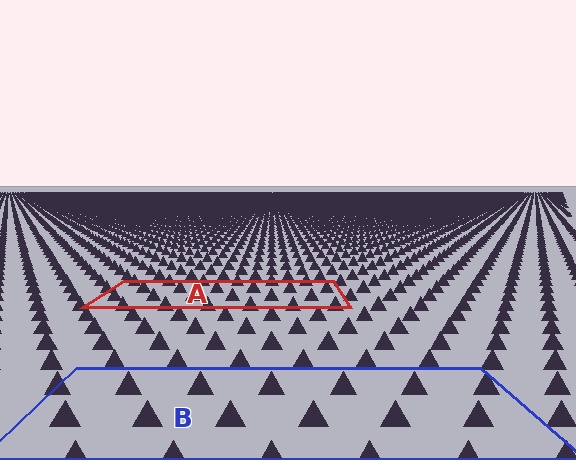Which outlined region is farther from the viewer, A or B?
Region A is farther from the viewer — the texture elements inside it appear smaller and more densely packed.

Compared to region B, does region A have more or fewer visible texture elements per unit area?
Region A has more texture elements per unit area — they are packed more densely because it is farther away.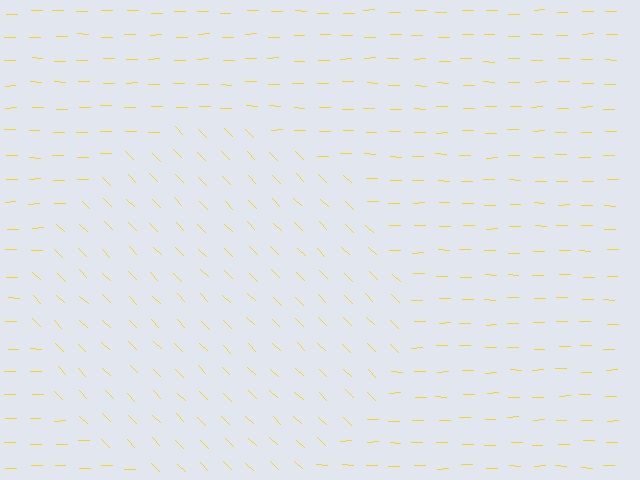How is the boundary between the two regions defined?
The boundary is defined purely by a change in line orientation (approximately 45 degrees difference). All lines are the same color and thickness.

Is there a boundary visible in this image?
Yes, there is a texture boundary formed by a change in line orientation.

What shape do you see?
I see a circle.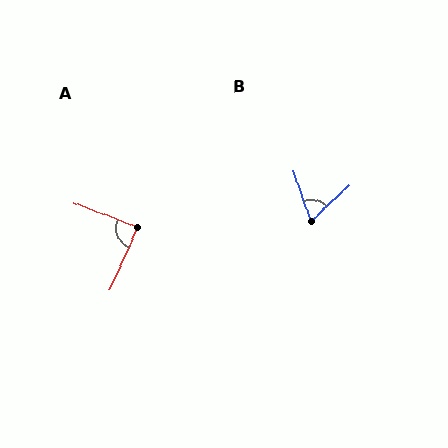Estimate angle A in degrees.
Approximately 86 degrees.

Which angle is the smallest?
B, at approximately 66 degrees.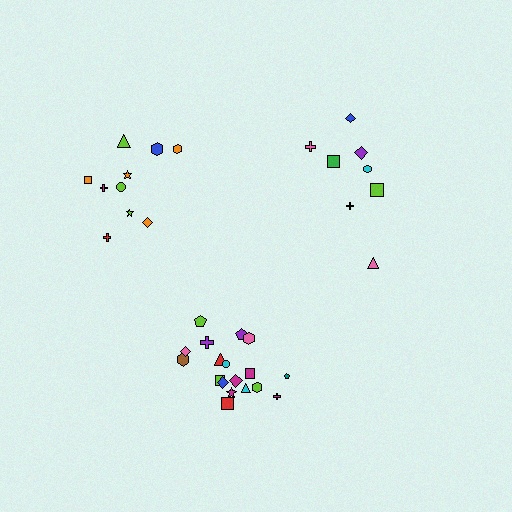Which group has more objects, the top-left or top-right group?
The top-left group.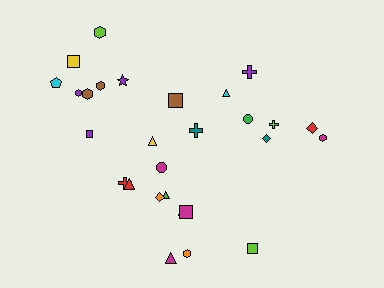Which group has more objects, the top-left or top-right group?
The top-left group.